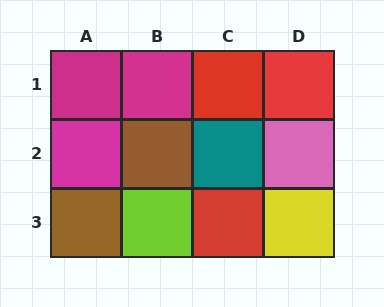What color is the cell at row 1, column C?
Red.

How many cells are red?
3 cells are red.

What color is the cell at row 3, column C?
Red.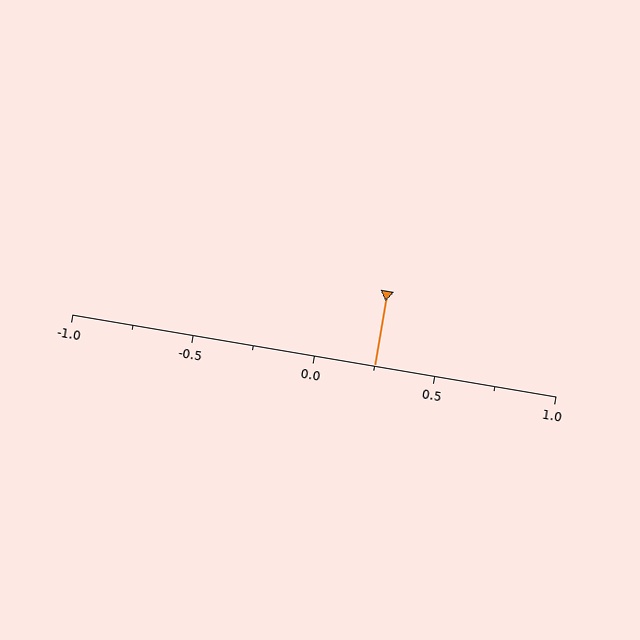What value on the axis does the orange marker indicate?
The marker indicates approximately 0.25.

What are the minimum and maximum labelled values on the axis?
The axis runs from -1.0 to 1.0.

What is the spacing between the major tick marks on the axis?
The major ticks are spaced 0.5 apart.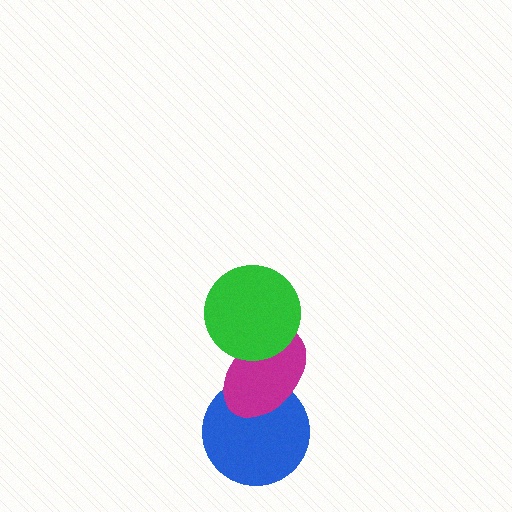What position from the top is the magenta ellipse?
The magenta ellipse is 2nd from the top.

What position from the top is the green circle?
The green circle is 1st from the top.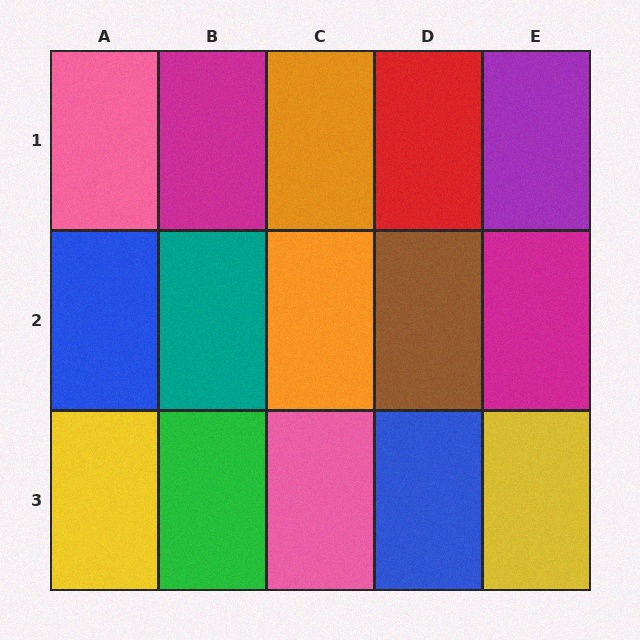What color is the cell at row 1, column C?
Orange.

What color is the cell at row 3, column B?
Green.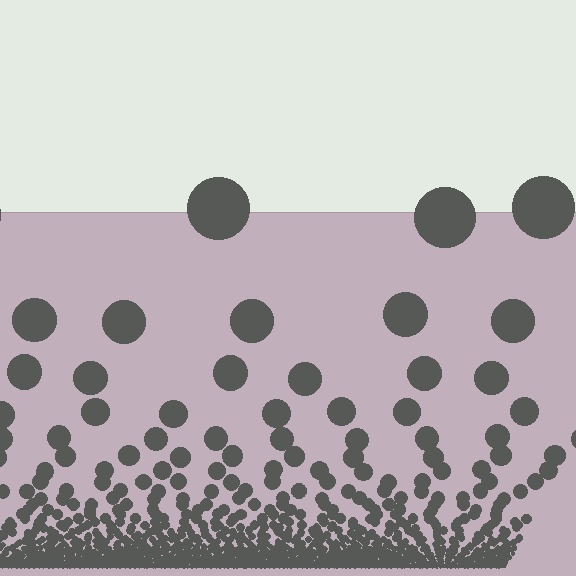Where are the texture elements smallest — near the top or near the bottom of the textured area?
Near the bottom.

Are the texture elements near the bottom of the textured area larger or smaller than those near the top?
Smaller. The gradient is inverted — elements near the bottom are smaller and denser.